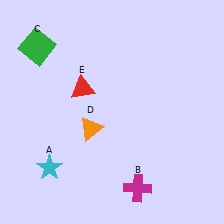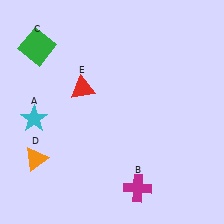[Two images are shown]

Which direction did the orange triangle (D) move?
The orange triangle (D) moved left.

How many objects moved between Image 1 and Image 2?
2 objects moved between the two images.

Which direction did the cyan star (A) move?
The cyan star (A) moved up.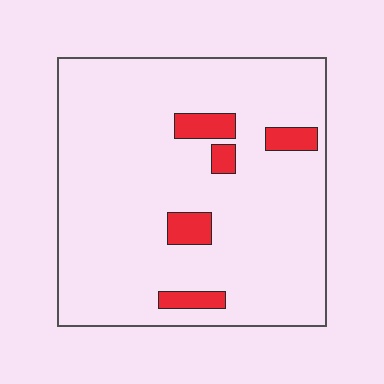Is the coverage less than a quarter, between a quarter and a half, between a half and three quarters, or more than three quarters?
Less than a quarter.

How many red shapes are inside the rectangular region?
5.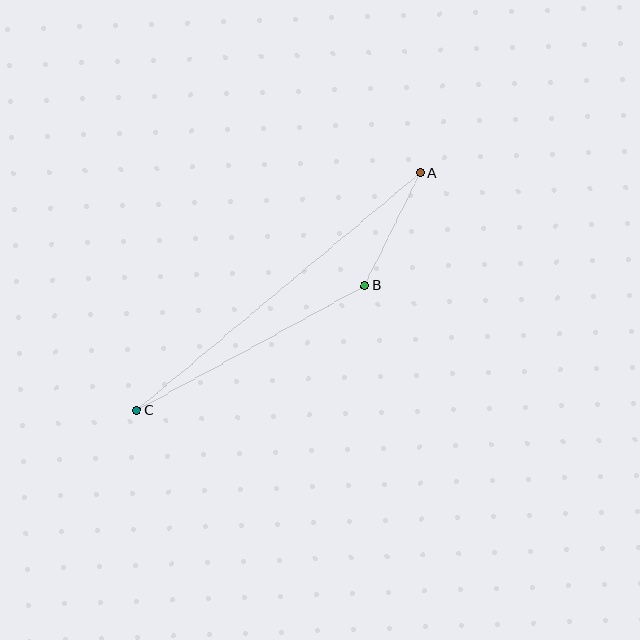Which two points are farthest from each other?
Points A and C are farthest from each other.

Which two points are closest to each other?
Points A and B are closest to each other.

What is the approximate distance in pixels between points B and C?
The distance between B and C is approximately 260 pixels.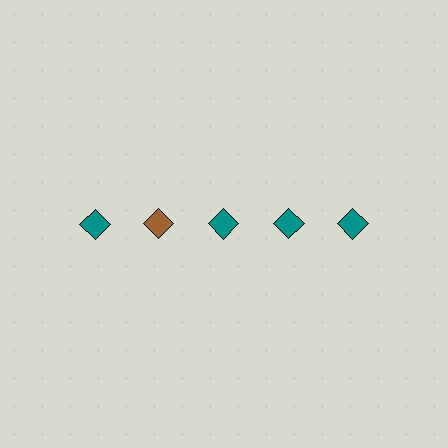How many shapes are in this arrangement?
There are 5 shapes arranged in a grid pattern.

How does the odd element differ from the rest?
It has a different color: brown instead of teal.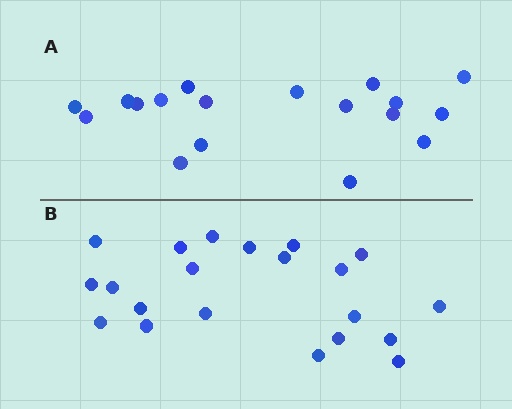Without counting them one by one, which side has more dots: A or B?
Region B (the bottom region) has more dots.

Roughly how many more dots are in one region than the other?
Region B has just a few more — roughly 2 or 3 more dots than region A.